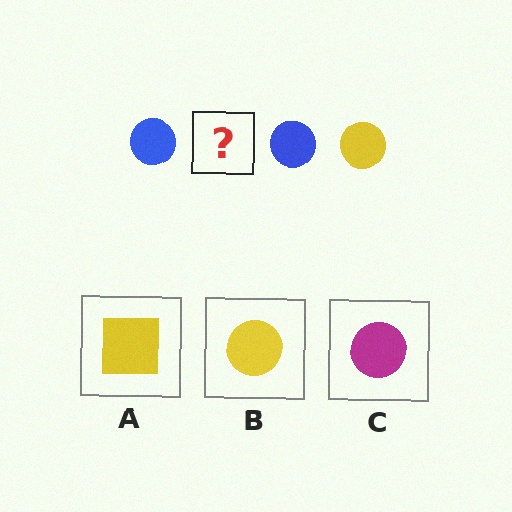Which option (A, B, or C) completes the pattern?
B.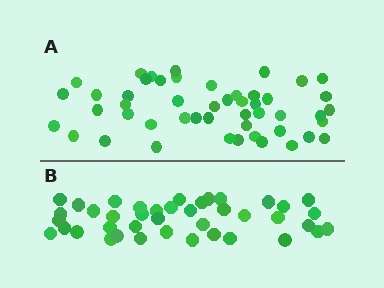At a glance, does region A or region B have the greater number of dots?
Region A (the top region) has more dots.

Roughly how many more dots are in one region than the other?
Region A has roughly 8 or so more dots than region B.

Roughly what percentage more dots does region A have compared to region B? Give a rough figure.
About 20% more.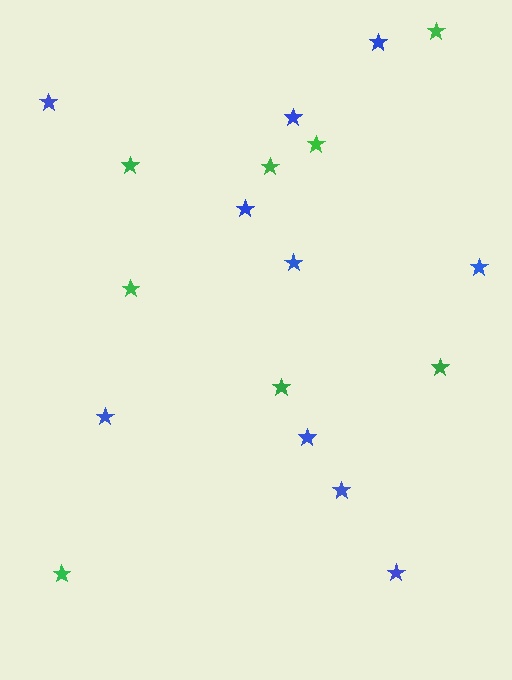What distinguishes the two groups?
There are 2 groups: one group of green stars (8) and one group of blue stars (10).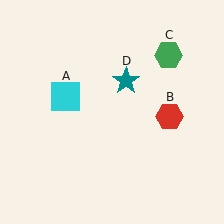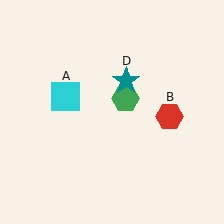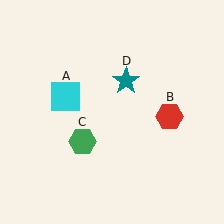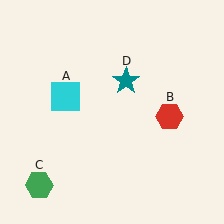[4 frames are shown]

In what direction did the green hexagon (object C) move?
The green hexagon (object C) moved down and to the left.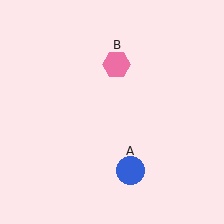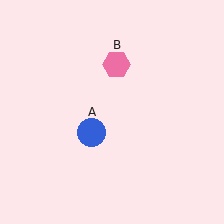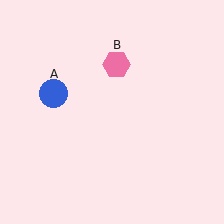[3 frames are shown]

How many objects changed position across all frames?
1 object changed position: blue circle (object A).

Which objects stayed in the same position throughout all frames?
Pink hexagon (object B) remained stationary.